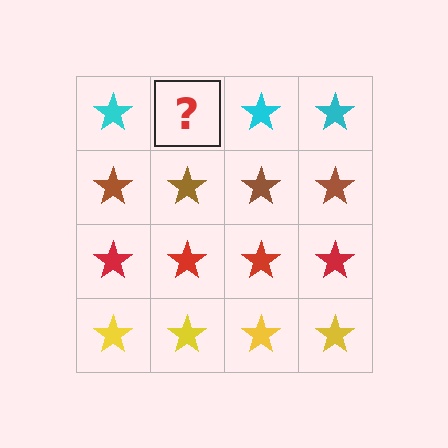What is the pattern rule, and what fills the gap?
The rule is that each row has a consistent color. The gap should be filled with a cyan star.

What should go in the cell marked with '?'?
The missing cell should contain a cyan star.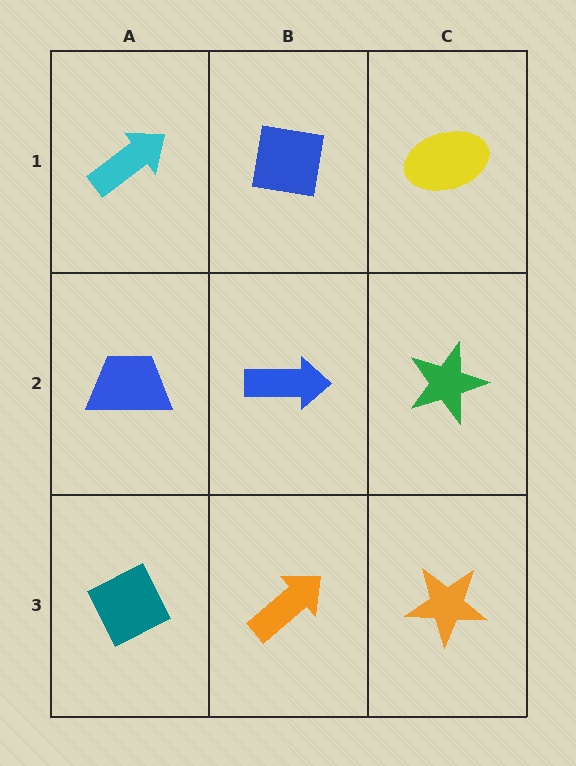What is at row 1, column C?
A yellow ellipse.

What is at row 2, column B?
A blue arrow.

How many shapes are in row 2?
3 shapes.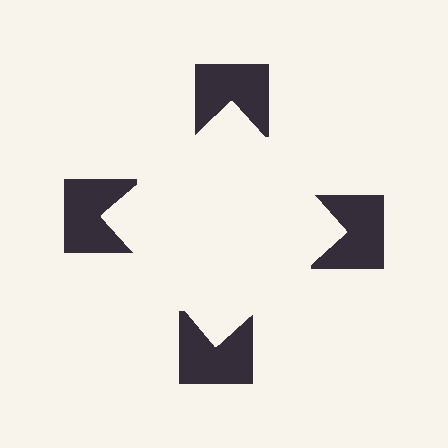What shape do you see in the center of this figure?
An illusory square — its edges are inferred from the aligned wedge cuts in the notched squares, not physically drawn.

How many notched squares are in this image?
There are 4 — one at each vertex of the illusory square.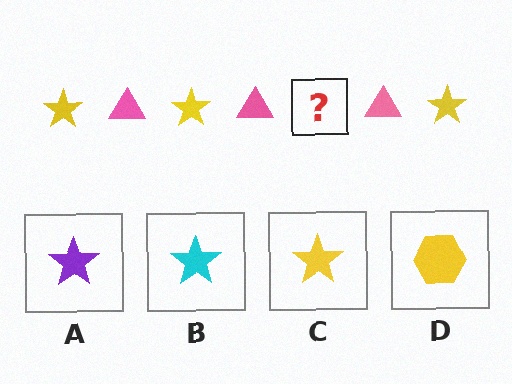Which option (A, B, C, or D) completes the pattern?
C.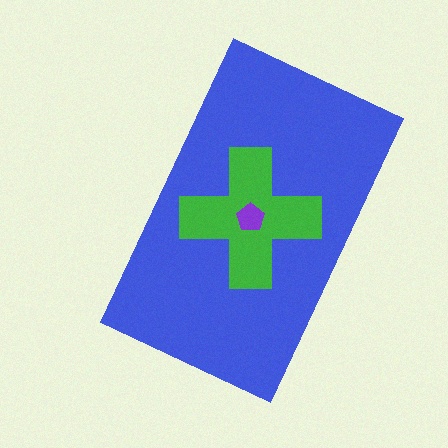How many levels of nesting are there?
3.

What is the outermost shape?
The blue rectangle.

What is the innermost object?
The purple pentagon.